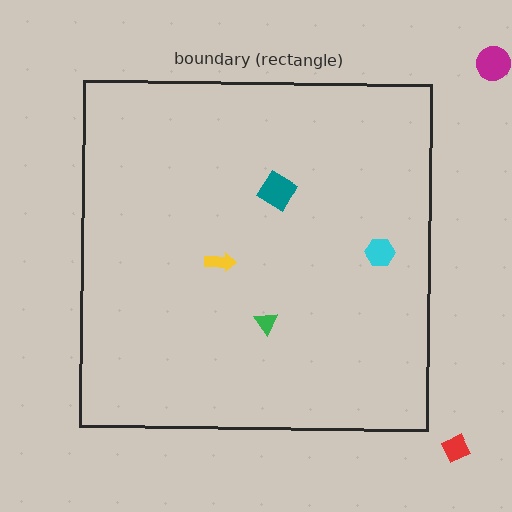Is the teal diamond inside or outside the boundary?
Inside.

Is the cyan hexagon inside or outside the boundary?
Inside.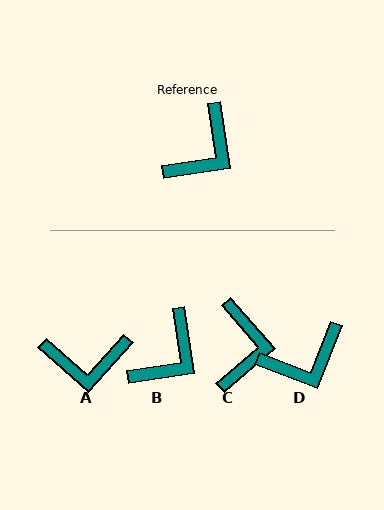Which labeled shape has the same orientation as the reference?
B.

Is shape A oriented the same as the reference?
No, it is off by about 50 degrees.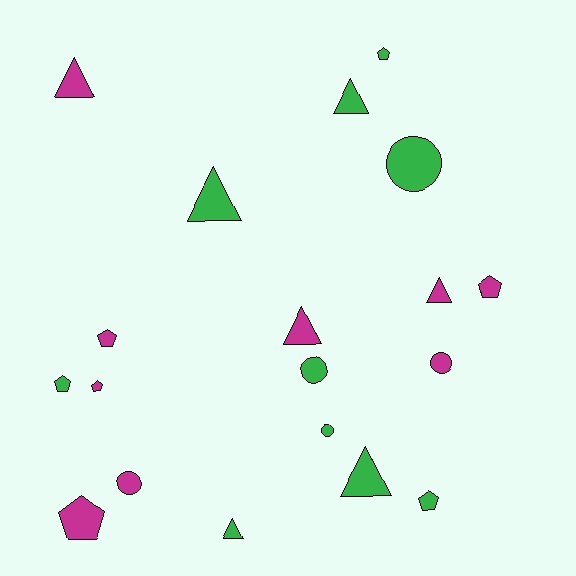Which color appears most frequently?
Green, with 10 objects.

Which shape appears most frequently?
Pentagon, with 7 objects.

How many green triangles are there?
There are 4 green triangles.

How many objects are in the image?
There are 19 objects.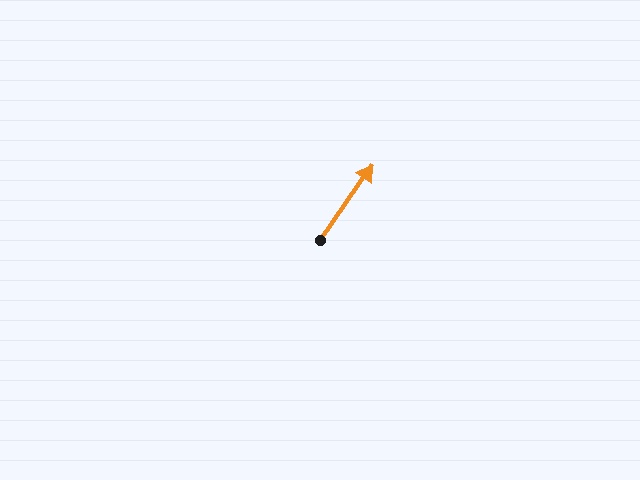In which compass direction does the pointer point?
Northeast.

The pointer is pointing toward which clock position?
Roughly 1 o'clock.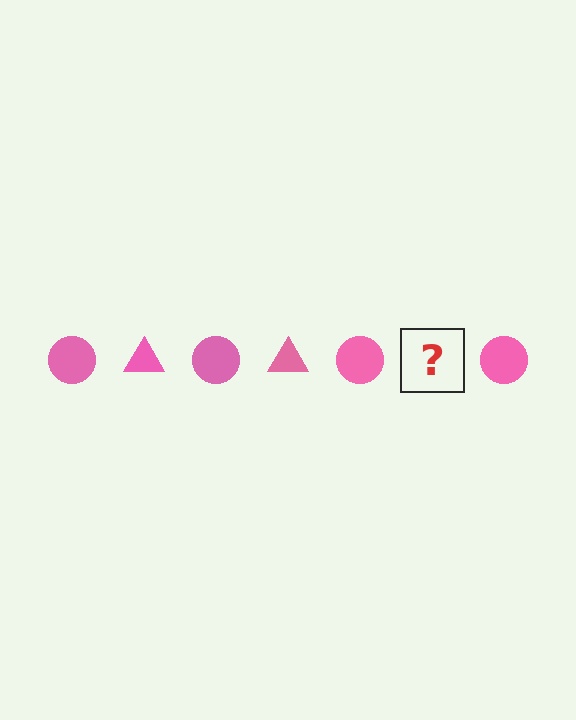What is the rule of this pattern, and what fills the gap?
The rule is that the pattern cycles through circle, triangle shapes in pink. The gap should be filled with a pink triangle.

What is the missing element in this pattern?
The missing element is a pink triangle.